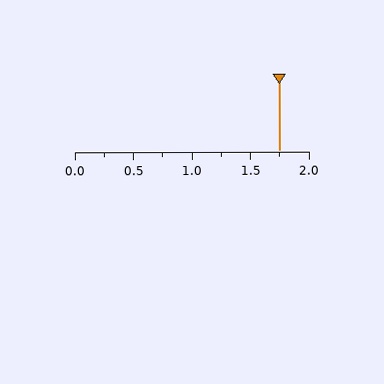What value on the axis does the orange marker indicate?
The marker indicates approximately 1.75.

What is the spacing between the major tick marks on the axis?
The major ticks are spaced 0.5 apart.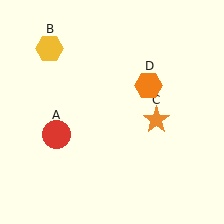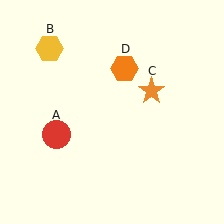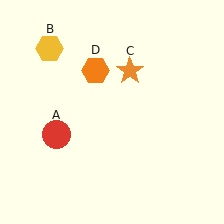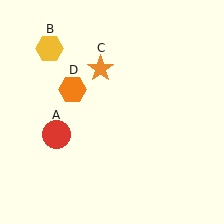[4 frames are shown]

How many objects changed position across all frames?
2 objects changed position: orange star (object C), orange hexagon (object D).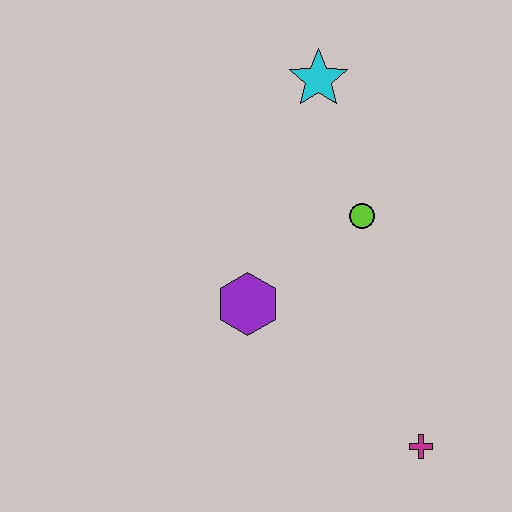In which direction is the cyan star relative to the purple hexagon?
The cyan star is above the purple hexagon.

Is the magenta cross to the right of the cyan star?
Yes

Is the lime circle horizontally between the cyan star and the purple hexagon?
No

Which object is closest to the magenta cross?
The purple hexagon is closest to the magenta cross.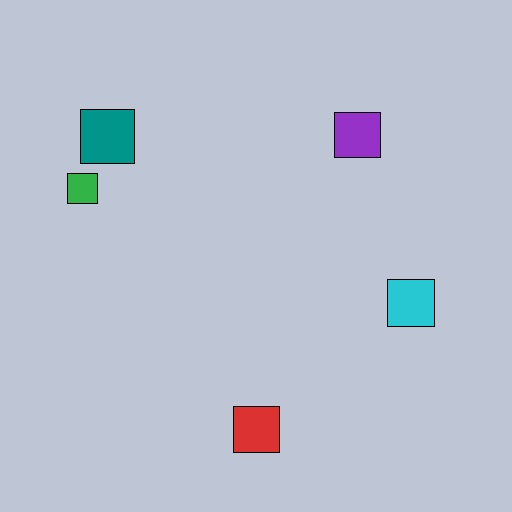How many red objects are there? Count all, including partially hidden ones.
There is 1 red object.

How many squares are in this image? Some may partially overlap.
There are 5 squares.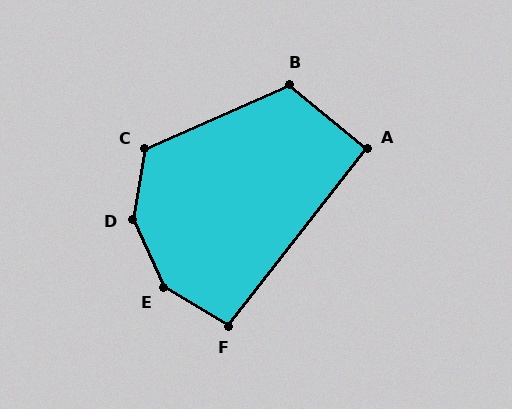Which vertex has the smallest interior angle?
A, at approximately 91 degrees.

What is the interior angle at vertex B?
Approximately 117 degrees (obtuse).